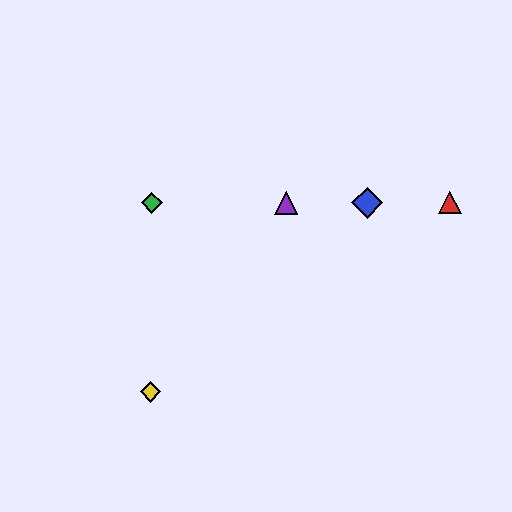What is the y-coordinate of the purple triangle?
The purple triangle is at y≈203.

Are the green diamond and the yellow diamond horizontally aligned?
No, the green diamond is at y≈203 and the yellow diamond is at y≈392.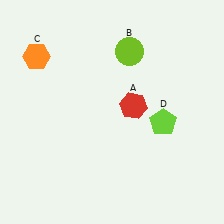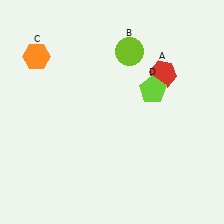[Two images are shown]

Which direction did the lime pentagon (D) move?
The lime pentagon (D) moved up.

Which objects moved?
The objects that moved are: the red hexagon (A), the lime pentagon (D).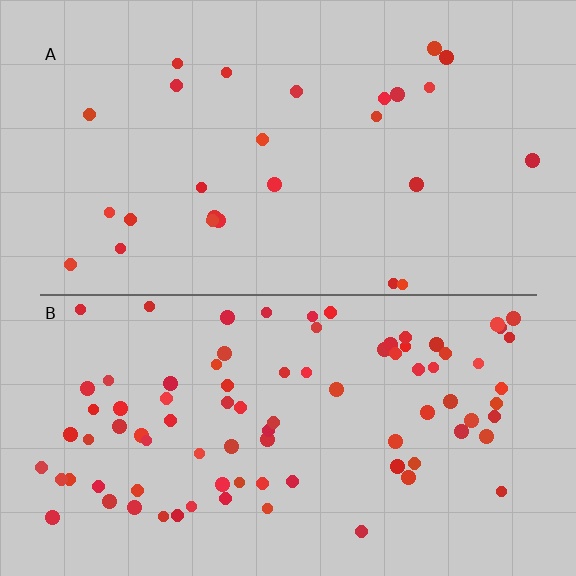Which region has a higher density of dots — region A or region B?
B (the bottom).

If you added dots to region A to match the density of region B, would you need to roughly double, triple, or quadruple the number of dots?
Approximately triple.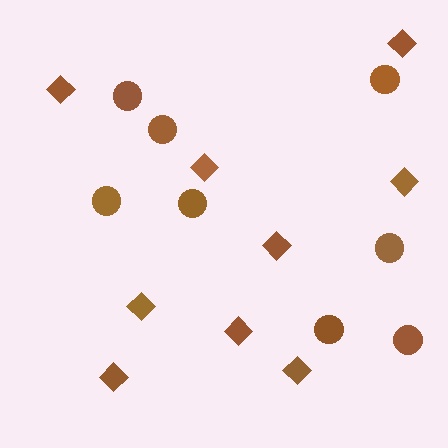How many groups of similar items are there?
There are 2 groups: one group of diamonds (9) and one group of circles (8).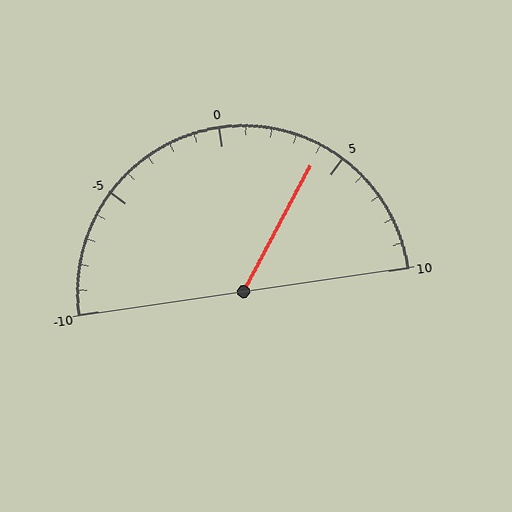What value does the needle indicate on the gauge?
The needle indicates approximately 4.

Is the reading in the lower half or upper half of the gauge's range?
The reading is in the upper half of the range (-10 to 10).